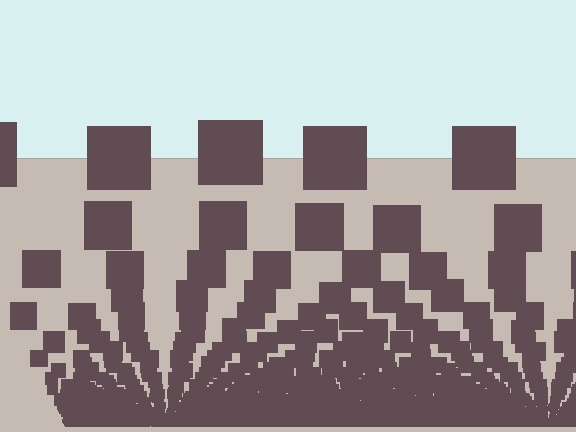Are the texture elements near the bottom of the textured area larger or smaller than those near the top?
Smaller. The gradient is inverted — elements near the bottom are smaller and denser.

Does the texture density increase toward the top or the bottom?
Density increases toward the bottom.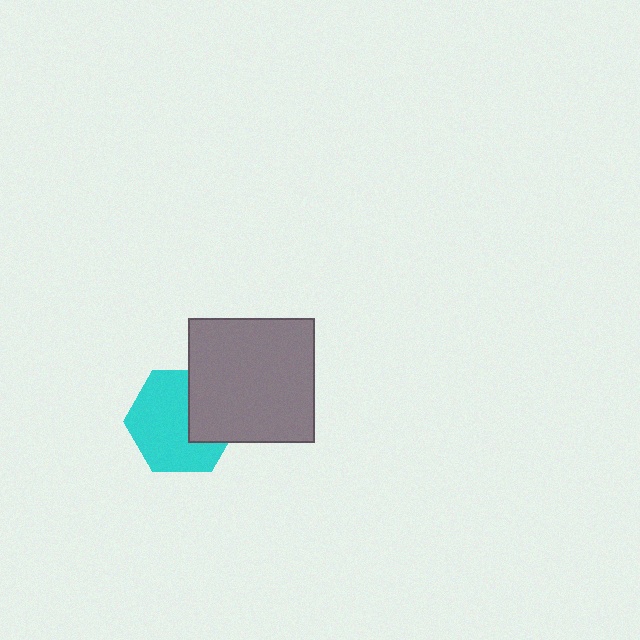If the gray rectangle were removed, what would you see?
You would see the complete cyan hexagon.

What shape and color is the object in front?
The object in front is a gray rectangle.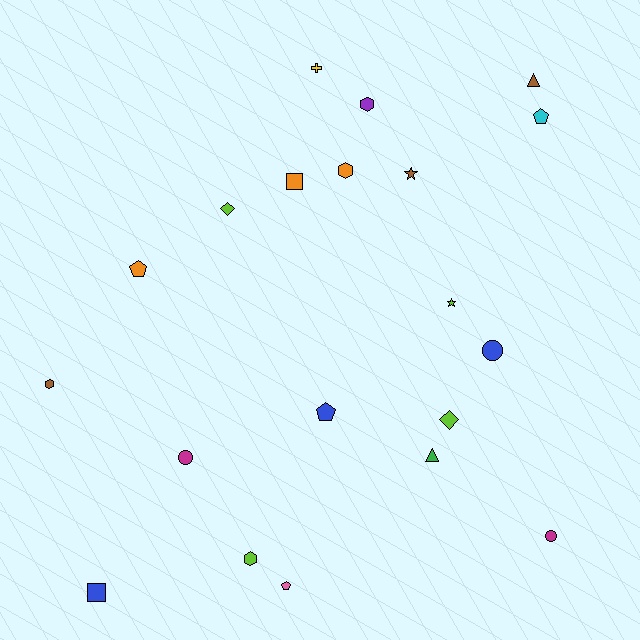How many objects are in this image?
There are 20 objects.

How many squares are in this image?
There are 2 squares.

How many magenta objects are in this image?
There are 2 magenta objects.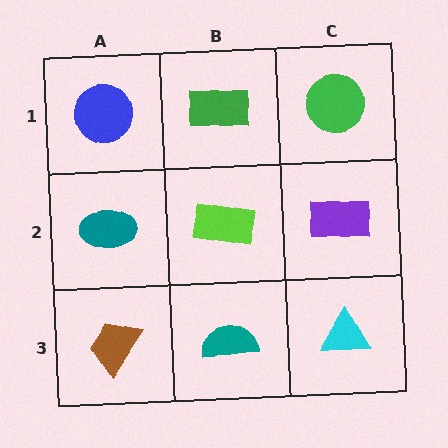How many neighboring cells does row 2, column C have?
3.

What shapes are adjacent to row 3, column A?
A teal ellipse (row 2, column A), a teal semicircle (row 3, column B).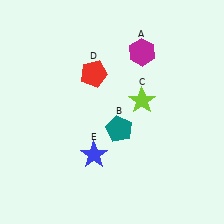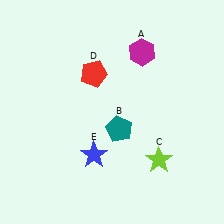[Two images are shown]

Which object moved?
The lime star (C) moved down.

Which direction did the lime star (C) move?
The lime star (C) moved down.